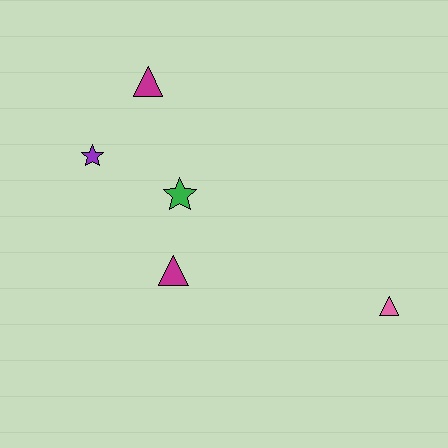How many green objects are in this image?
There is 1 green object.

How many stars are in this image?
There are 2 stars.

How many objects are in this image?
There are 5 objects.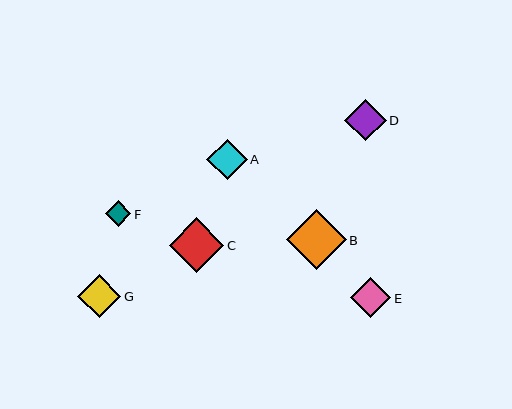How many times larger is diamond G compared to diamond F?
Diamond G is approximately 1.7 times the size of diamond F.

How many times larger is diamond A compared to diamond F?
Diamond A is approximately 1.6 times the size of diamond F.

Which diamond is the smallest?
Diamond F is the smallest with a size of approximately 25 pixels.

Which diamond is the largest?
Diamond B is the largest with a size of approximately 60 pixels.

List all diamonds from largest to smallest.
From largest to smallest: B, C, G, D, A, E, F.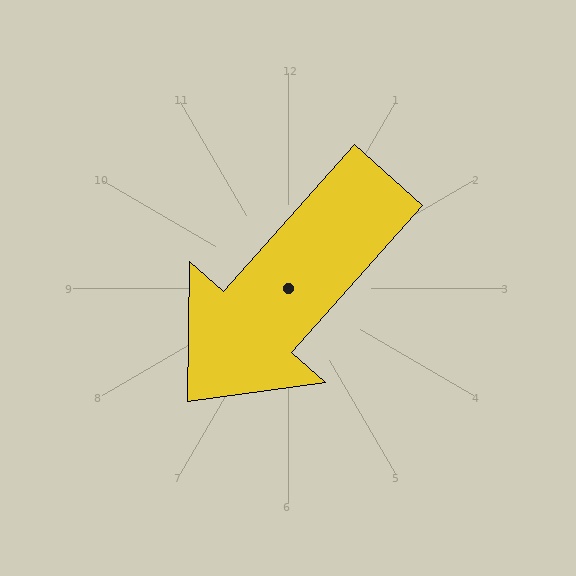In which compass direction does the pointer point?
Southwest.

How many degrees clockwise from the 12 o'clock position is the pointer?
Approximately 222 degrees.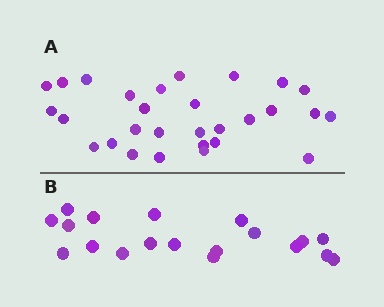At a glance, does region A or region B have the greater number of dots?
Region A (the top region) has more dots.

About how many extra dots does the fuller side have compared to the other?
Region A has roughly 10 or so more dots than region B.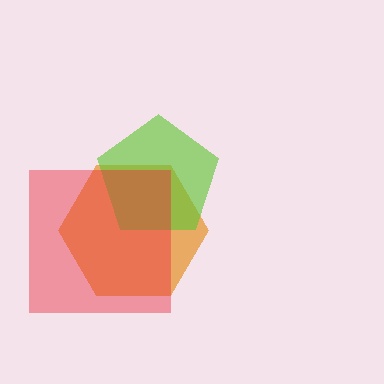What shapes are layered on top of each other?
The layered shapes are: an orange hexagon, a lime pentagon, a red square.